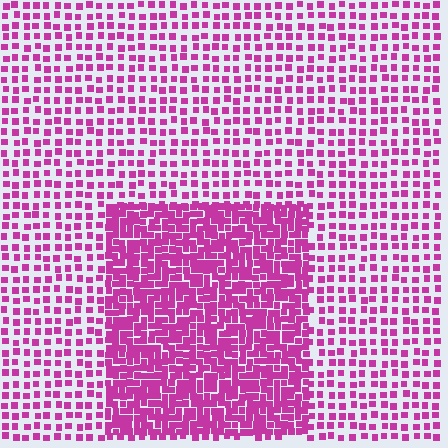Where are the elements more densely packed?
The elements are more densely packed inside the rectangle boundary.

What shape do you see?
I see a rectangle.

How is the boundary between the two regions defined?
The boundary is defined by a change in element density (approximately 2.2x ratio). All elements are the same color, size, and shape.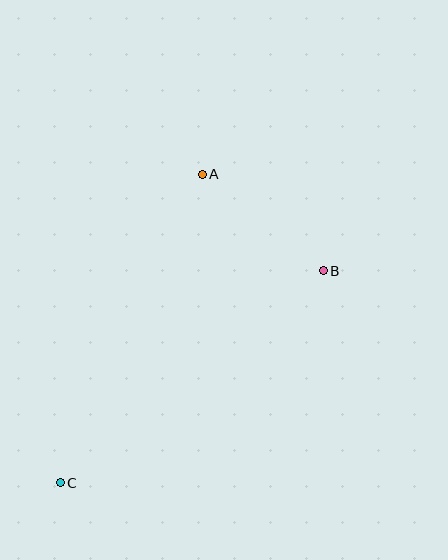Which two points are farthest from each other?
Points A and C are farthest from each other.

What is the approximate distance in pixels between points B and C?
The distance between B and C is approximately 338 pixels.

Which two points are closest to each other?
Points A and B are closest to each other.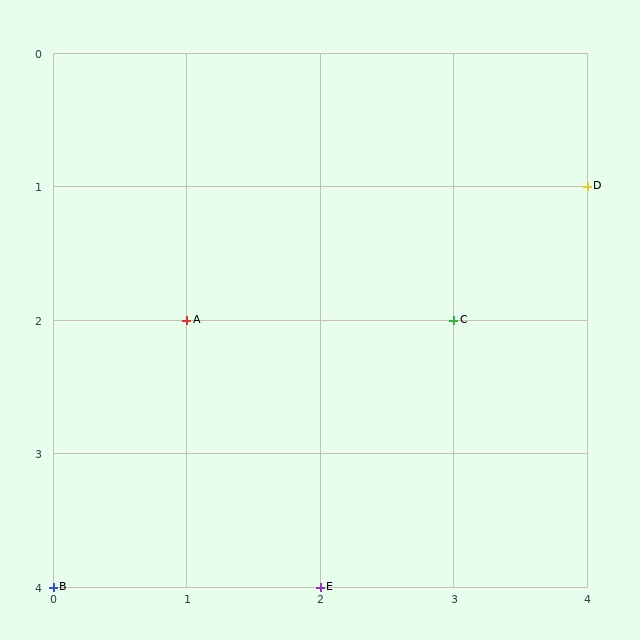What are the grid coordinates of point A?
Point A is at grid coordinates (1, 2).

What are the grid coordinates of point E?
Point E is at grid coordinates (2, 4).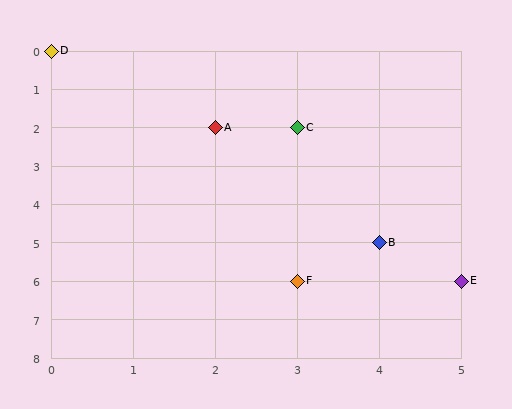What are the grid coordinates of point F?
Point F is at grid coordinates (3, 6).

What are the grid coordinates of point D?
Point D is at grid coordinates (0, 0).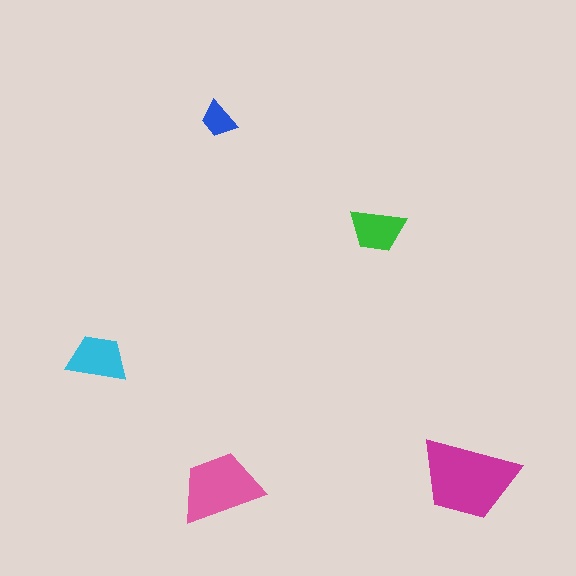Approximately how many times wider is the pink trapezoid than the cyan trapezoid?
About 1.5 times wider.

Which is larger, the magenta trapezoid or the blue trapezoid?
The magenta one.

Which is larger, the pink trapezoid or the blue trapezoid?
The pink one.